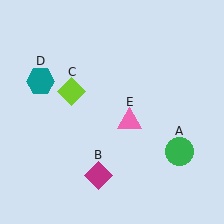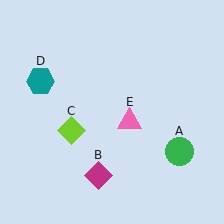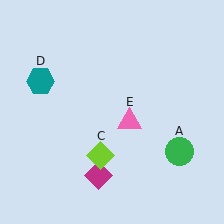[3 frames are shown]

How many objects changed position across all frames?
1 object changed position: lime diamond (object C).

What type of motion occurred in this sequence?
The lime diamond (object C) rotated counterclockwise around the center of the scene.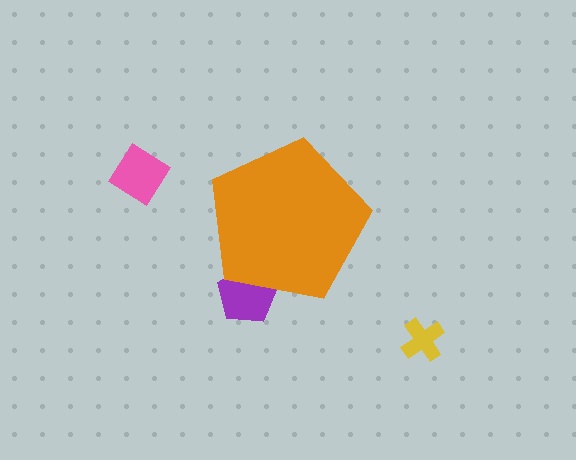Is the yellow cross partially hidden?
No, the yellow cross is fully visible.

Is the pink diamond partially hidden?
No, the pink diamond is fully visible.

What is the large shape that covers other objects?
An orange pentagon.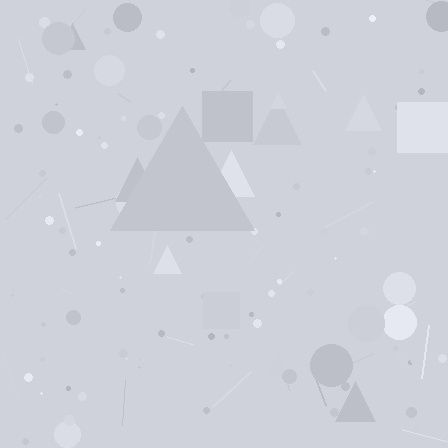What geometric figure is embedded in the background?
A triangle is embedded in the background.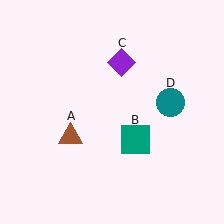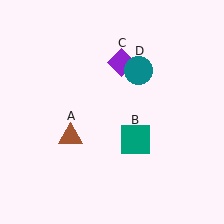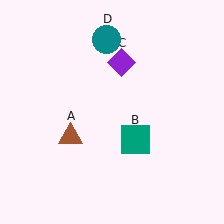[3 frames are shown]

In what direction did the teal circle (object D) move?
The teal circle (object D) moved up and to the left.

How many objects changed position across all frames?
1 object changed position: teal circle (object D).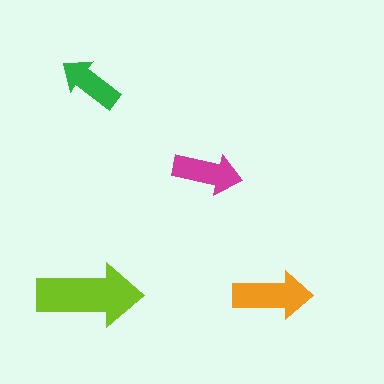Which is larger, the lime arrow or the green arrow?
The lime one.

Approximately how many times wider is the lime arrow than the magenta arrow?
About 1.5 times wider.